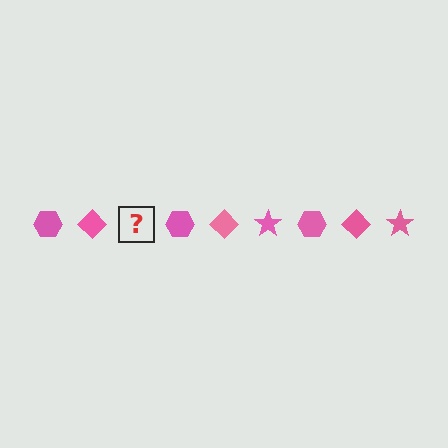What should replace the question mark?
The question mark should be replaced with a pink star.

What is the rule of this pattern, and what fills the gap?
The rule is that the pattern cycles through hexagon, diamond, star shapes in pink. The gap should be filled with a pink star.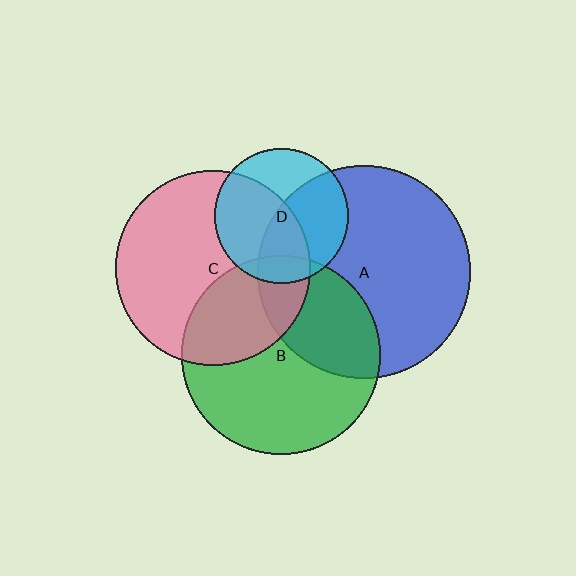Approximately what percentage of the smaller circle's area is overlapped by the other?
Approximately 15%.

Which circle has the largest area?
Circle A (blue).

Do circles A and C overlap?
Yes.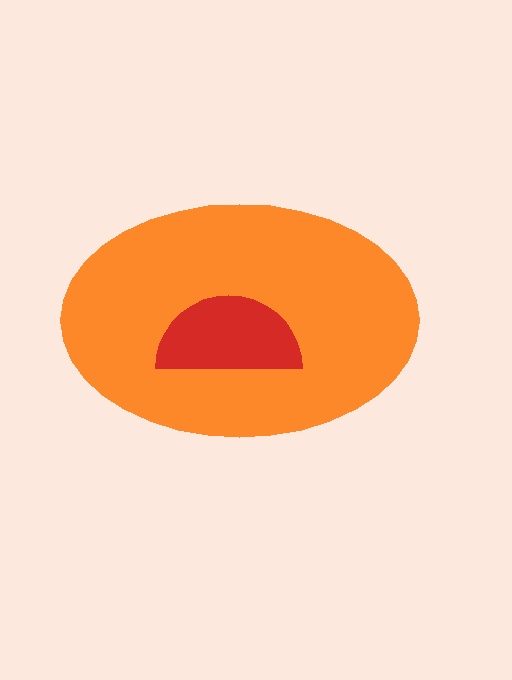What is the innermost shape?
The red semicircle.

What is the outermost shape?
The orange ellipse.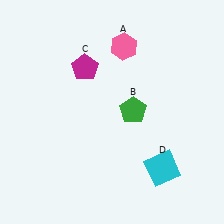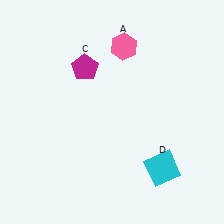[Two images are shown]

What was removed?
The green pentagon (B) was removed in Image 2.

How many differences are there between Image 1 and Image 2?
There is 1 difference between the two images.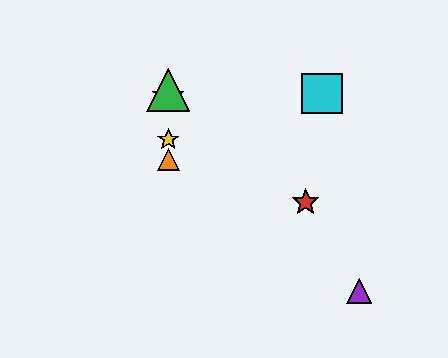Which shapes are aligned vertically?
The blue star, the green triangle, the yellow star, the orange triangle are aligned vertically.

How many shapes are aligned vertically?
4 shapes (the blue star, the green triangle, the yellow star, the orange triangle) are aligned vertically.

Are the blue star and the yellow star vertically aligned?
Yes, both are at x≈168.